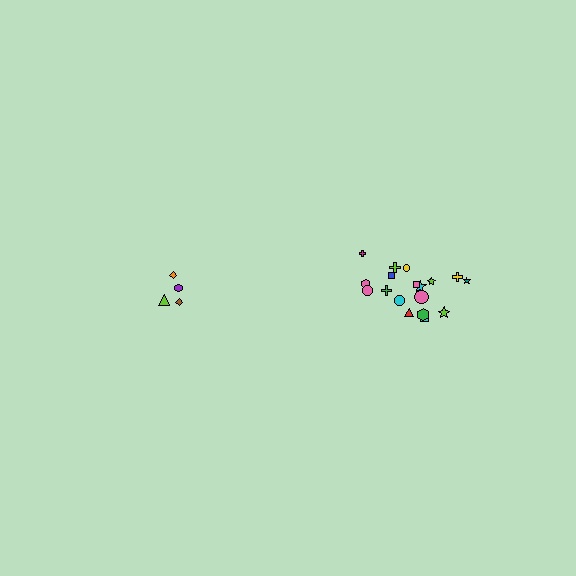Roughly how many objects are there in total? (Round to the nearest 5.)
Roughly 20 objects in total.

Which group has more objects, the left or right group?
The right group.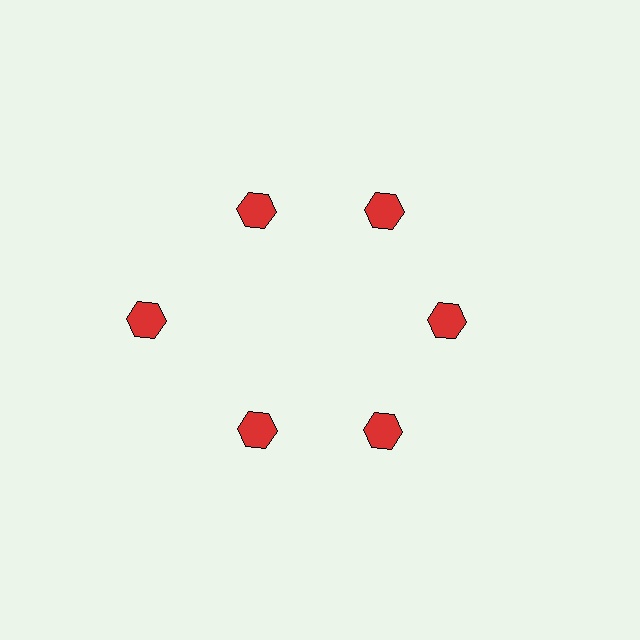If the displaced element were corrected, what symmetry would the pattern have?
It would have 6-fold rotational symmetry — the pattern would map onto itself every 60 degrees.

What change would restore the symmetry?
The symmetry would be restored by moving it inward, back onto the ring so that all 6 hexagons sit at equal angles and equal distance from the center.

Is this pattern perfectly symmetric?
No. The 6 red hexagons are arranged in a ring, but one element near the 9 o'clock position is pushed outward from the center, breaking the 6-fold rotational symmetry.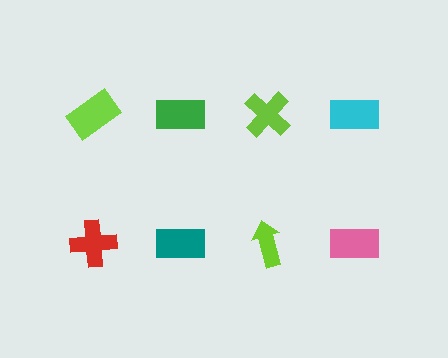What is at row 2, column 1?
A red cross.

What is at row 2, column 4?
A pink rectangle.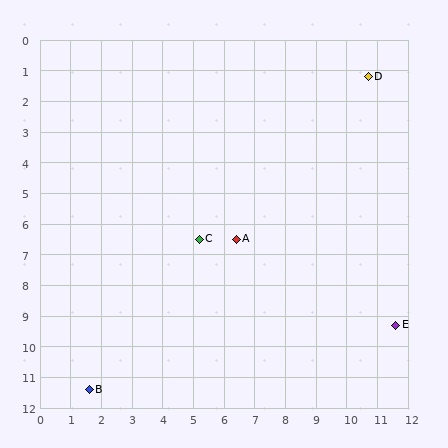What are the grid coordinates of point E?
Point E is at approximately (11.6, 9.3).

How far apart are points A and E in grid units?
Points A and E are about 5.9 grid units apart.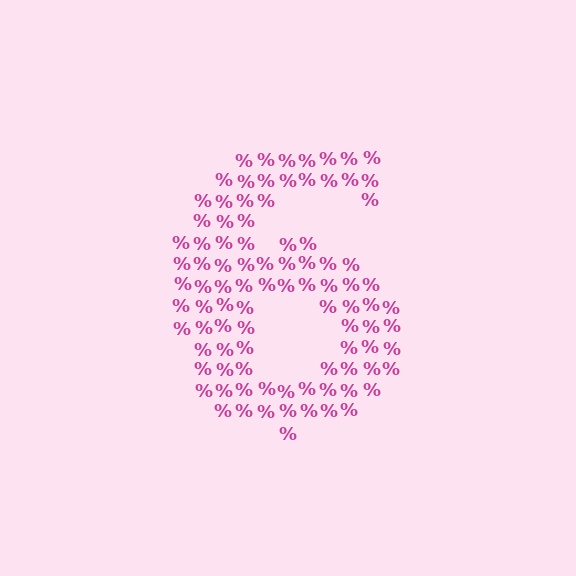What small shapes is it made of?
It is made of small percent signs.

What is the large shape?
The large shape is the digit 6.